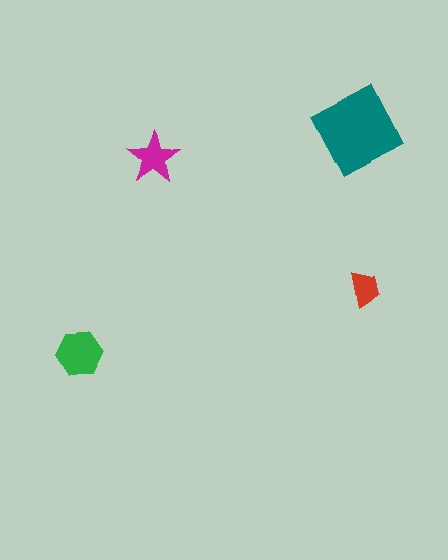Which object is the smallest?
The red trapezoid.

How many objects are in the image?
There are 4 objects in the image.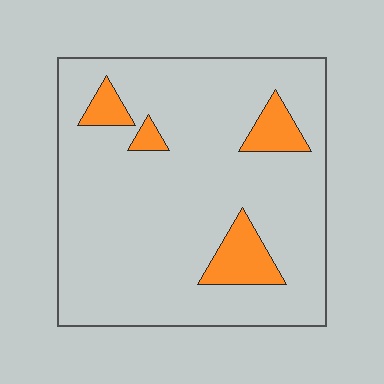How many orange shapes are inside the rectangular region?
4.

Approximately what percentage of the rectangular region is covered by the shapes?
Approximately 10%.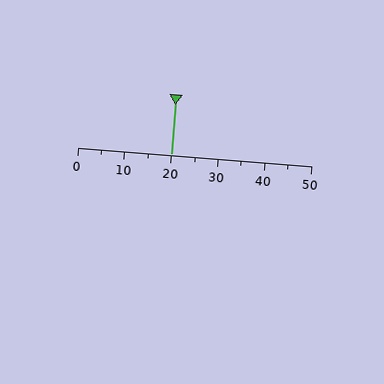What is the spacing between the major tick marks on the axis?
The major ticks are spaced 10 apart.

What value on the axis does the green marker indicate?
The marker indicates approximately 20.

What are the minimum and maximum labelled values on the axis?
The axis runs from 0 to 50.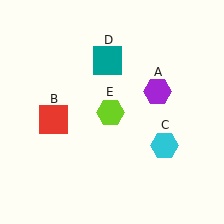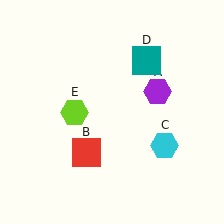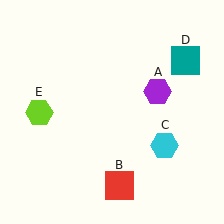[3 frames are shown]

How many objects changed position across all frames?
3 objects changed position: red square (object B), teal square (object D), lime hexagon (object E).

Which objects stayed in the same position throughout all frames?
Purple hexagon (object A) and cyan hexagon (object C) remained stationary.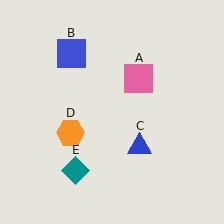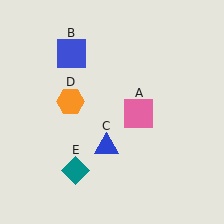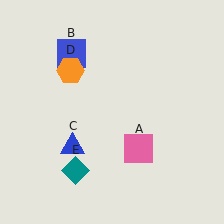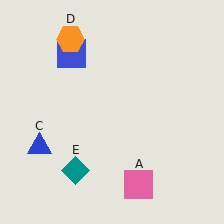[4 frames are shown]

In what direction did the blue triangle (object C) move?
The blue triangle (object C) moved left.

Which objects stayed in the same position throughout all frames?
Blue square (object B) and teal diamond (object E) remained stationary.